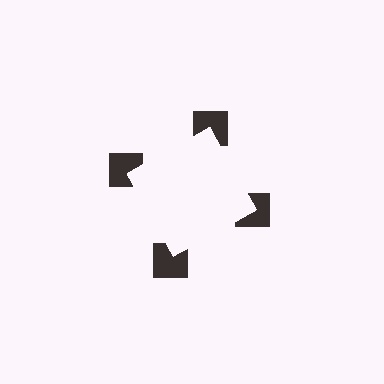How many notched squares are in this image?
There are 4 — one at each vertex of the illusory square.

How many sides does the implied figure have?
4 sides.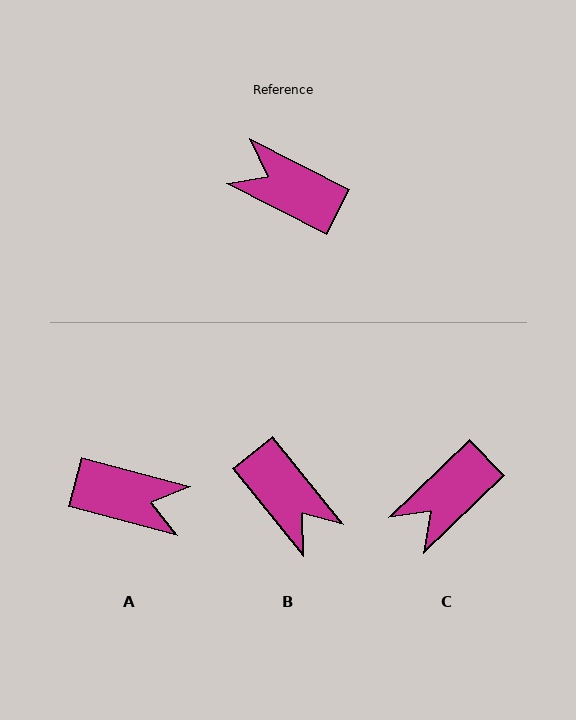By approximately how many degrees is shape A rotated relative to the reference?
Approximately 168 degrees clockwise.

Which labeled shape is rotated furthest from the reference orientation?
A, about 168 degrees away.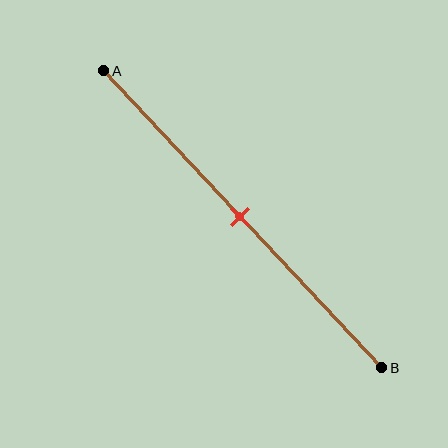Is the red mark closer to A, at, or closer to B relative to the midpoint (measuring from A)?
The red mark is approximately at the midpoint of segment AB.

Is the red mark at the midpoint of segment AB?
Yes, the mark is approximately at the midpoint.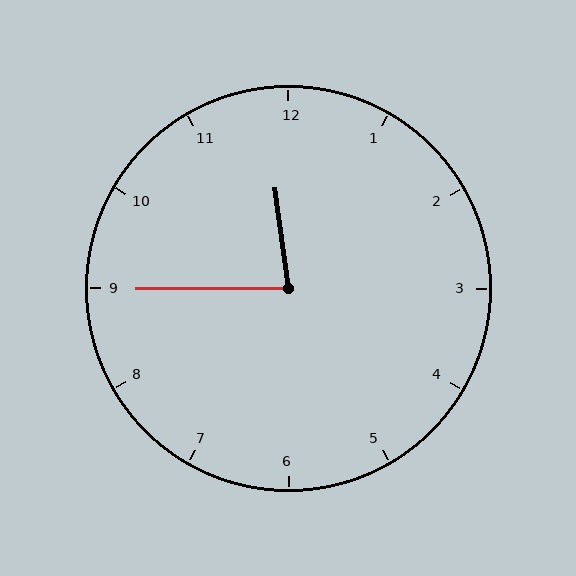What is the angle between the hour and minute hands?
Approximately 82 degrees.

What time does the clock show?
11:45.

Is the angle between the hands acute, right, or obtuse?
It is acute.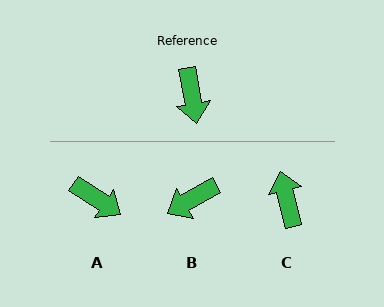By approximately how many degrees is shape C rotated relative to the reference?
Approximately 177 degrees clockwise.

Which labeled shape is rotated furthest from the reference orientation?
C, about 177 degrees away.